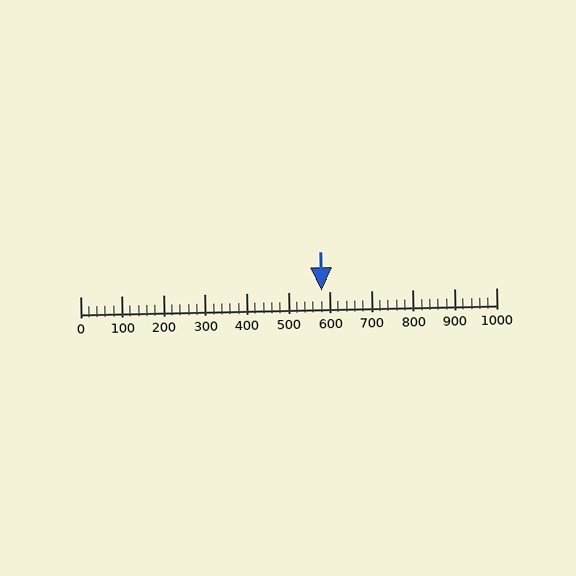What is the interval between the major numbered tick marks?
The major tick marks are spaced 100 units apart.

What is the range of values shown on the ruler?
The ruler shows values from 0 to 1000.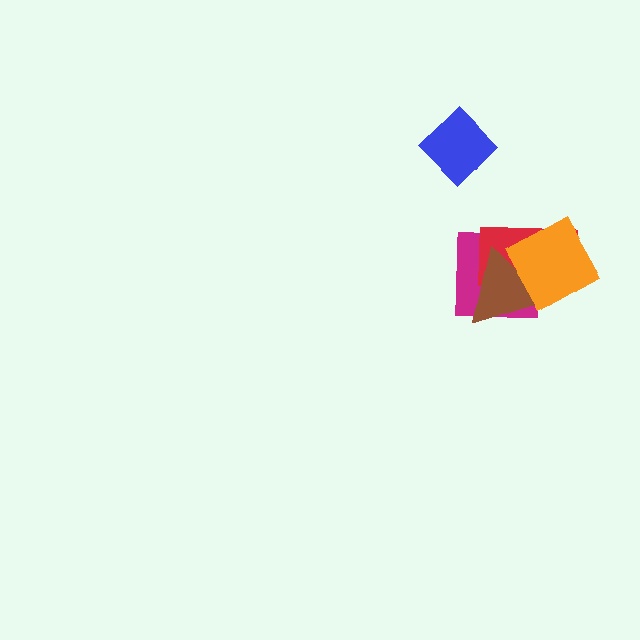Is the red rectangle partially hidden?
Yes, it is partially covered by another shape.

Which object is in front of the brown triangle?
The orange diamond is in front of the brown triangle.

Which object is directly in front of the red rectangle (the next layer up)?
The brown triangle is directly in front of the red rectangle.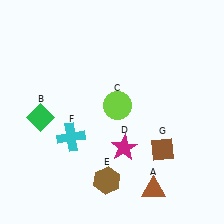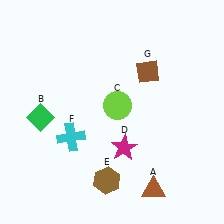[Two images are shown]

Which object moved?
The brown diamond (G) moved up.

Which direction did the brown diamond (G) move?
The brown diamond (G) moved up.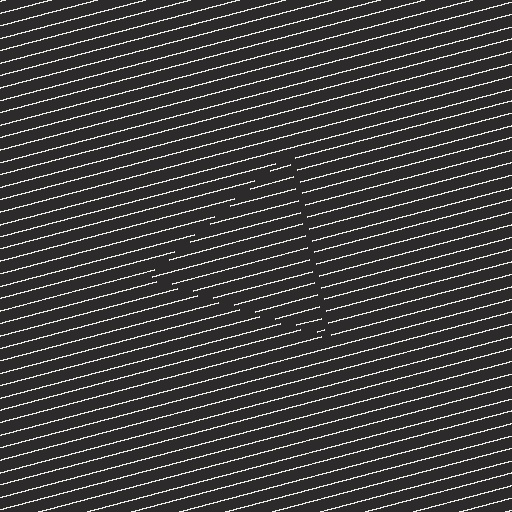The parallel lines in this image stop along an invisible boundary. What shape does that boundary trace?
An illusory triangle. The interior of the shape contains the same grating, shifted by half a period — the contour is defined by the phase discontinuity where line-ends from the inner and outer gratings abut.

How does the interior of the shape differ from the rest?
The interior of the shape contains the same grating, shifted by half a period — the contour is defined by the phase discontinuity where line-ends from the inner and outer gratings abut.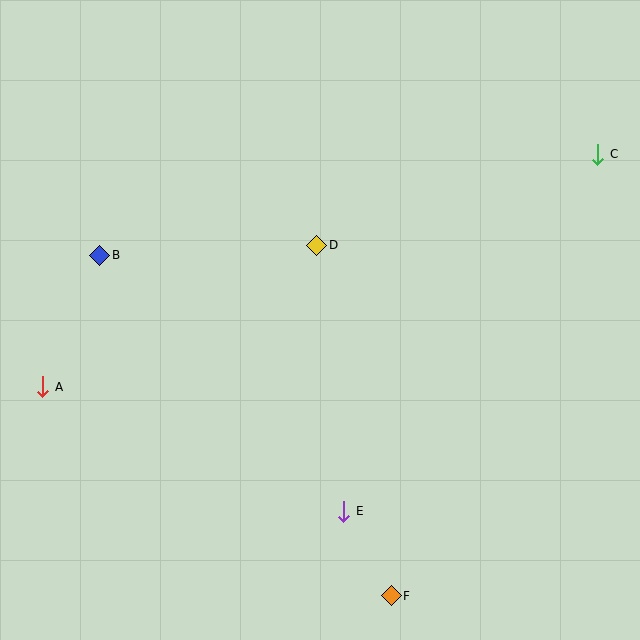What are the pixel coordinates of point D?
Point D is at (317, 245).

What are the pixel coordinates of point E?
Point E is at (344, 511).